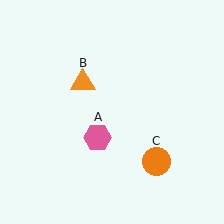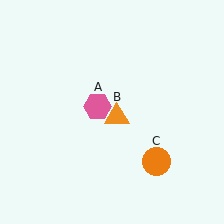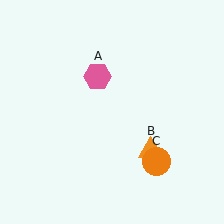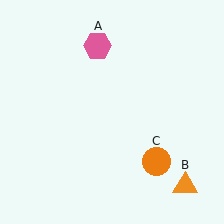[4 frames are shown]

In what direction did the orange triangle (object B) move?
The orange triangle (object B) moved down and to the right.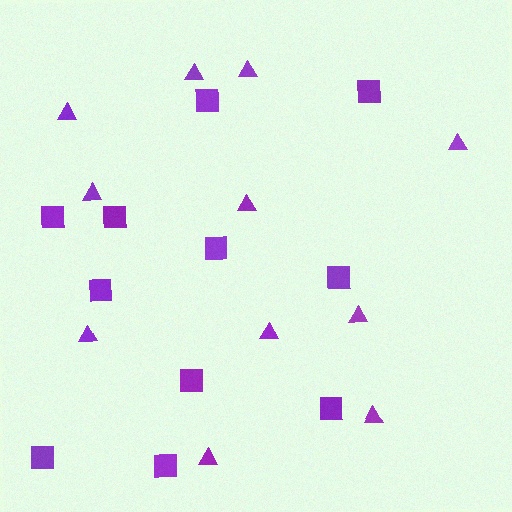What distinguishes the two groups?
There are 2 groups: one group of squares (11) and one group of triangles (11).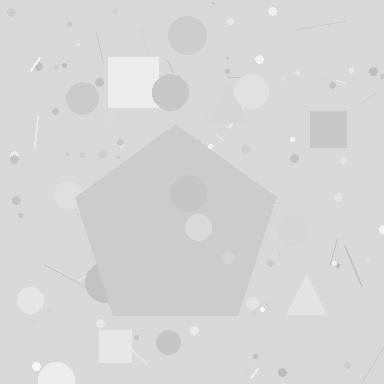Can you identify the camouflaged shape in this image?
The camouflaged shape is a pentagon.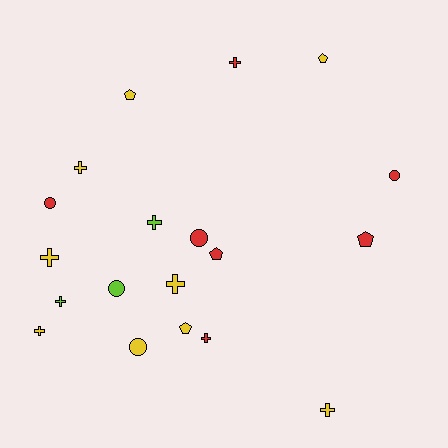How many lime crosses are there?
There are 2 lime crosses.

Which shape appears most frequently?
Cross, with 9 objects.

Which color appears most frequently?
Yellow, with 9 objects.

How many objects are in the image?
There are 19 objects.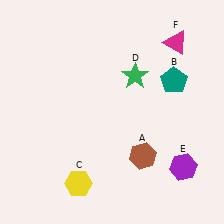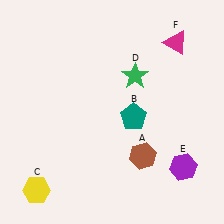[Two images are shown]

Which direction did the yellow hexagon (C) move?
The yellow hexagon (C) moved left.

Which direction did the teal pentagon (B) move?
The teal pentagon (B) moved left.